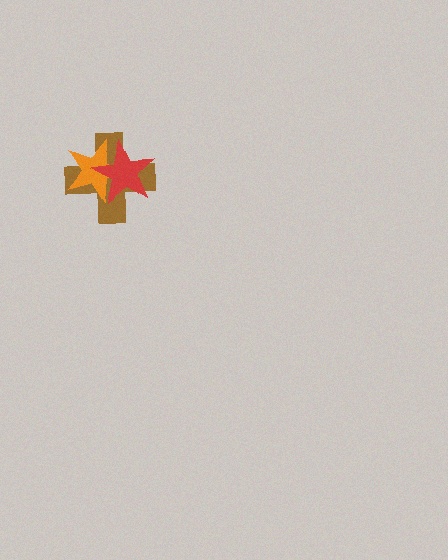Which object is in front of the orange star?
The red star is in front of the orange star.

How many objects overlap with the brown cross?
2 objects overlap with the brown cross.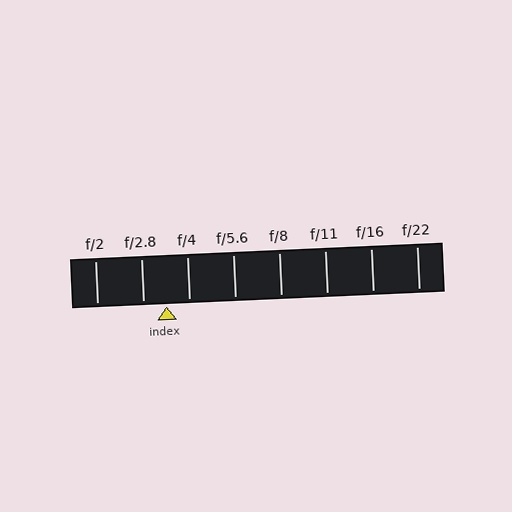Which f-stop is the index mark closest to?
The index mark is closest to f/4.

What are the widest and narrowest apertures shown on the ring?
The widest aperture shown is f/2 and the narrowest is f/22.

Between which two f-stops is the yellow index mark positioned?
The index mark is between f/2.8 and f/4.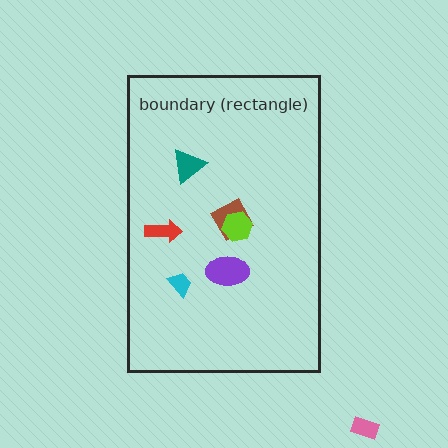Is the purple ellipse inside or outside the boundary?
Inside.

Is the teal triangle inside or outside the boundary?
Inside.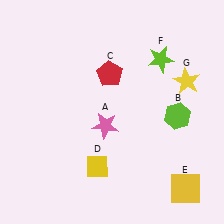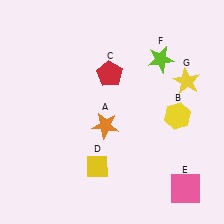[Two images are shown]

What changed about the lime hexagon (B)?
In Image 1, B is lime. In Image 2, it changed to yellow.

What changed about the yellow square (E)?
In Image 1, E is yellow. In Image 2, it changed to pink.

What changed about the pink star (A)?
In Image 1, A is pink. In Image 2, it changed to orange.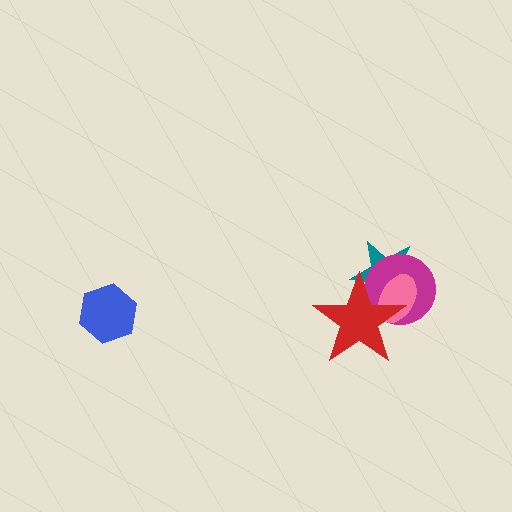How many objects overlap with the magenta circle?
3 objects overlap with the magenta circle.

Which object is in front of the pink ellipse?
The red star is in front of the pink ellipse.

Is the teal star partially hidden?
Yes, it is partially covered by another shape.